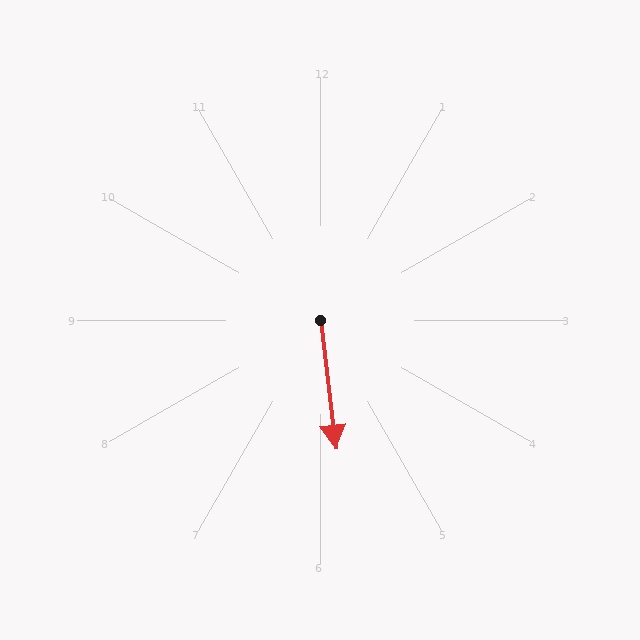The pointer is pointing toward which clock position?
Roughly 6 o'clock.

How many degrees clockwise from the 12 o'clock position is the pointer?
Approximately 173 degrees.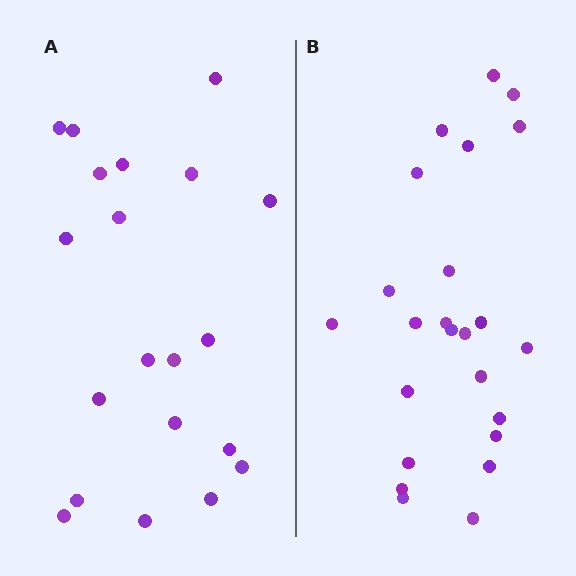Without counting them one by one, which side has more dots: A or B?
Region B (the right region) has more dots.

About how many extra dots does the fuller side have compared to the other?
Region B has about 4 more dots than region A.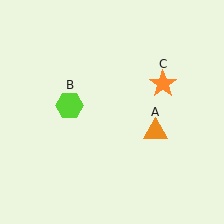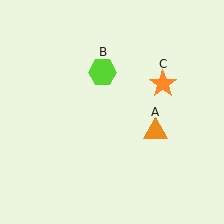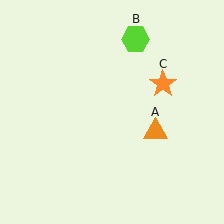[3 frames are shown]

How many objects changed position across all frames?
1 object changed position: lime hexagon (object B).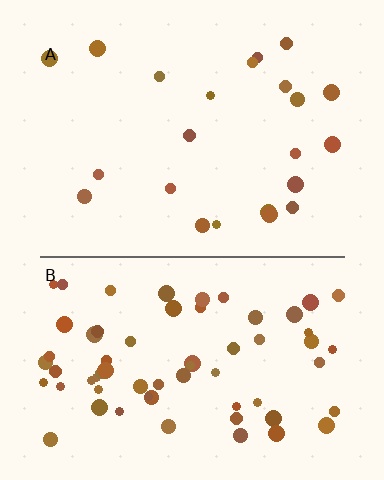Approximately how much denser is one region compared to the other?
Approximately 2.9× — region B over region A.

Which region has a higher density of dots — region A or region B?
B (the bottom).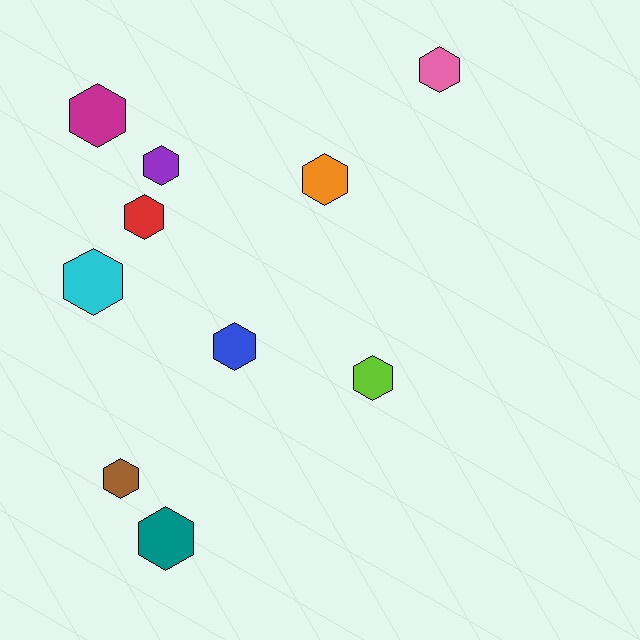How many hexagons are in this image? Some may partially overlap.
There are 10 hexagons.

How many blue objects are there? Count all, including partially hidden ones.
There is 1 blue object.